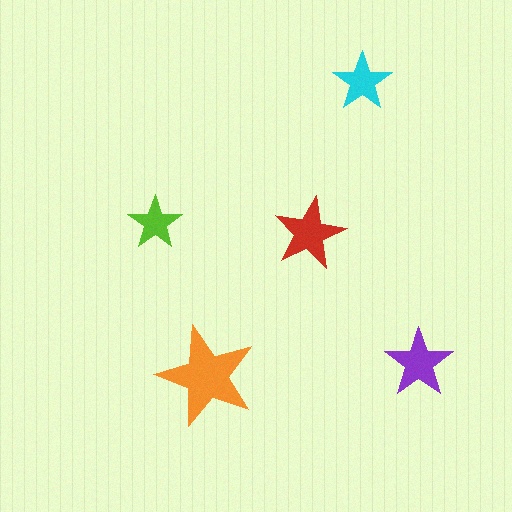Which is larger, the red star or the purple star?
The red one.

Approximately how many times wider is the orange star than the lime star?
About 2 times wider.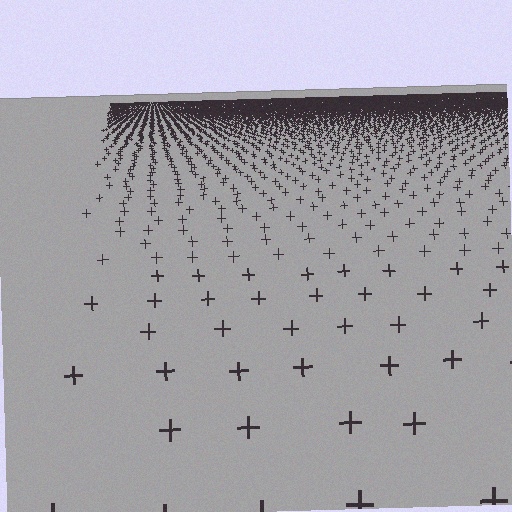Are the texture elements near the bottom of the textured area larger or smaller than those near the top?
Larger. Near the bottom, elements are closer to the viewer and appear at a bigger on-screen size.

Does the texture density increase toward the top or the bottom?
Density increases toward the top.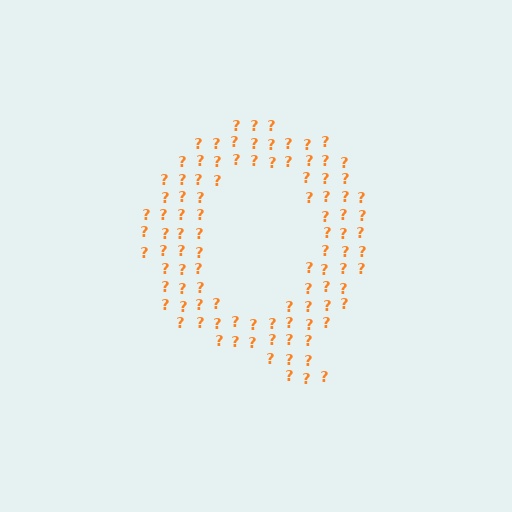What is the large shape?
The large shape is the letter Q.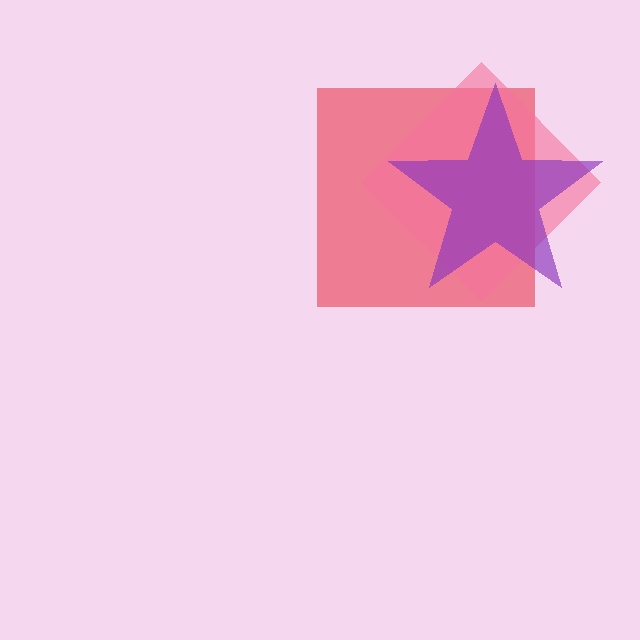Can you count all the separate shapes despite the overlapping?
Yes, there are 3 separate shapes.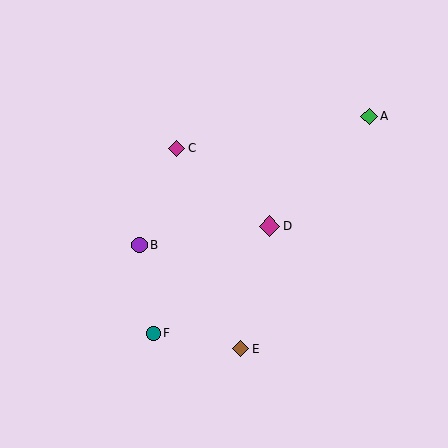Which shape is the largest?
The magenta diamond (labeled D) is the largest.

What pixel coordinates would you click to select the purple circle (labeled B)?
Click at (139, 245) to select the purple circle B.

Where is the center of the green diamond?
The center of the green diamond is at (369, 116).